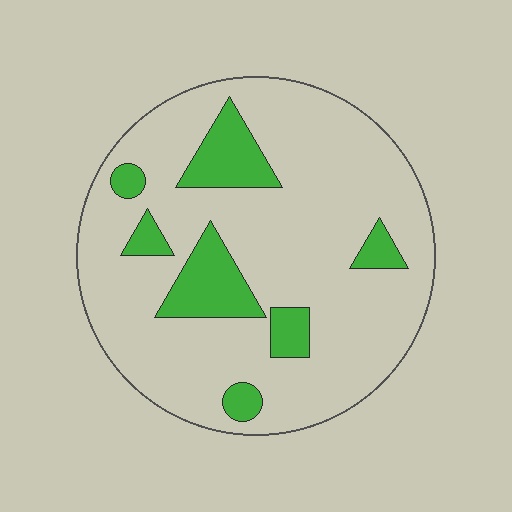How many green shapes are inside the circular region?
7.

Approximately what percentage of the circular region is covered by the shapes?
Approximately 20%.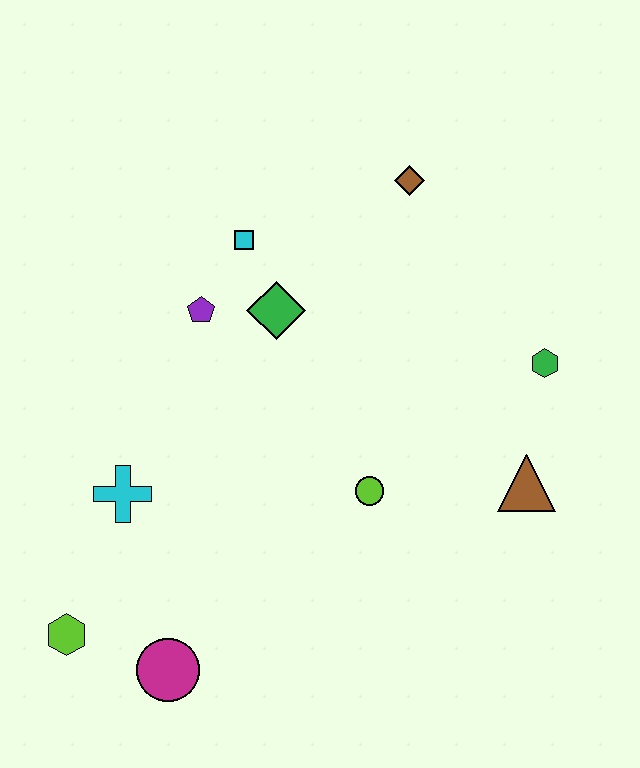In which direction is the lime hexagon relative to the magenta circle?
The lime hexagon is to the left of the magenta circle.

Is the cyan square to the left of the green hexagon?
Yes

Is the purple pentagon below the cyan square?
Yes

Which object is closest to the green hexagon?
The brown triangle is closest to the green hexagon.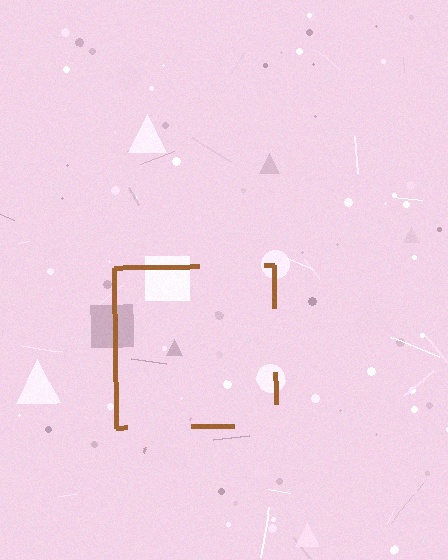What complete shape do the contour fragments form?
The contour fragments form a square.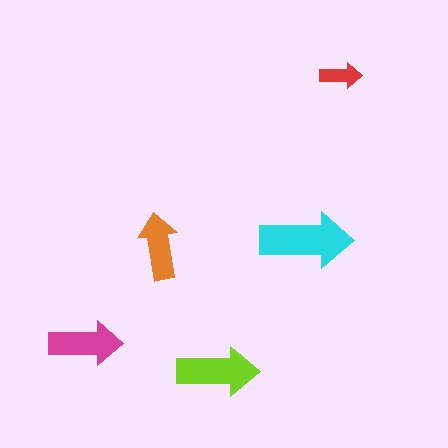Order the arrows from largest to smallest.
the cyan one, the lime one, the magenta one, the orange one, the red one.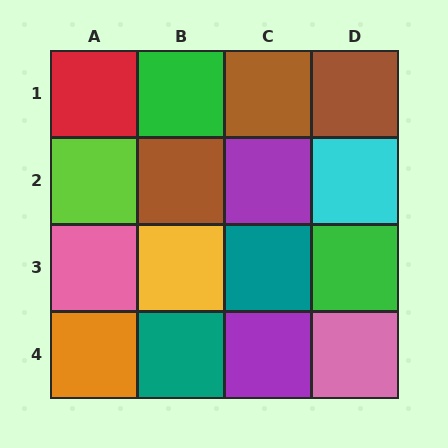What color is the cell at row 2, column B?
Brown.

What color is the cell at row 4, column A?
Orange.